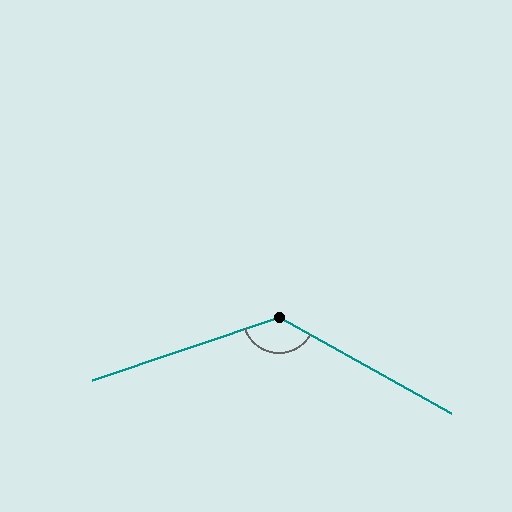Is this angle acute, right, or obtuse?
It is obtuse.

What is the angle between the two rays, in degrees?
Approximately 132 degrees.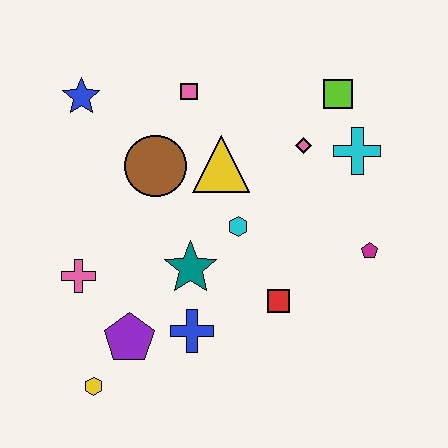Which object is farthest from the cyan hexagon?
The yellow hexagon is farthest from the cyan hexagon.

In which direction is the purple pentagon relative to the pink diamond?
The purple pentagon is below the pink diamond.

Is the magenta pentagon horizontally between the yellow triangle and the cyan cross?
No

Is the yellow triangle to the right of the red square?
No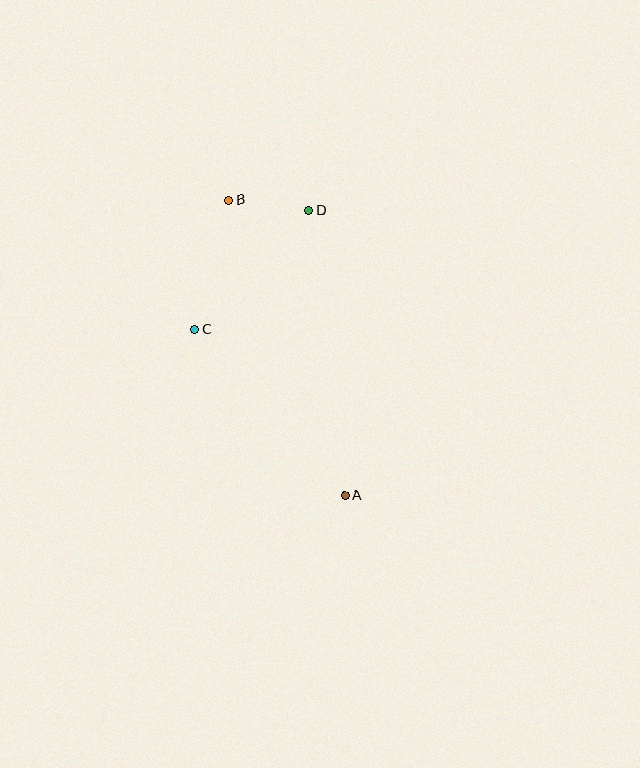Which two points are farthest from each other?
Points A and B are farthest from each other.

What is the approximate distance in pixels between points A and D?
The distance between A and D is approximately 287 pixels.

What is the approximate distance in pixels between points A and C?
The distance between A and C is approximately 224 pixels.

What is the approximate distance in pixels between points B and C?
The distance between B and C is approximately 134 pixels.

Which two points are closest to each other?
Points B and D are closest to each other.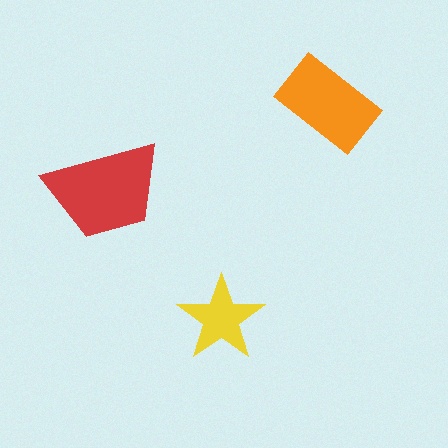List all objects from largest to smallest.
The red trapezoid, the orange rectangle, the yellow star.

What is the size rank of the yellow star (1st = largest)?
3rd.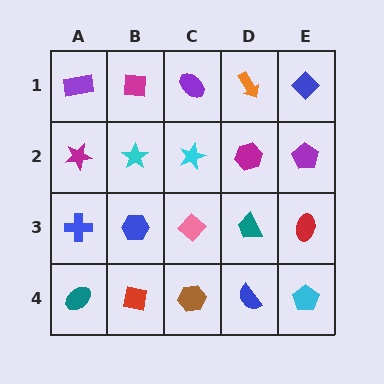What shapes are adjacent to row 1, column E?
A purple pentagon (row 2, column E), an orange arrow (row 1, column D).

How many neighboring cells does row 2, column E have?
3.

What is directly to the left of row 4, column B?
A teal ellipse.